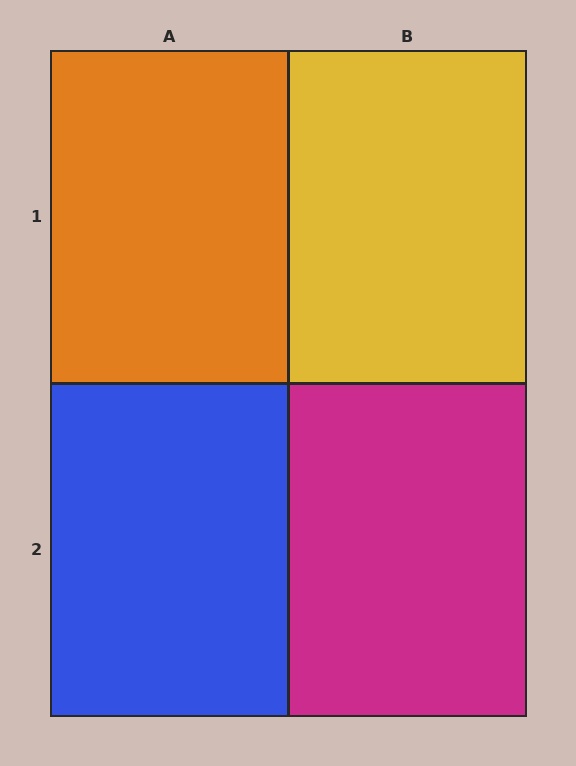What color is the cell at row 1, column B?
Yellow.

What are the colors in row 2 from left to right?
Blue, magenta.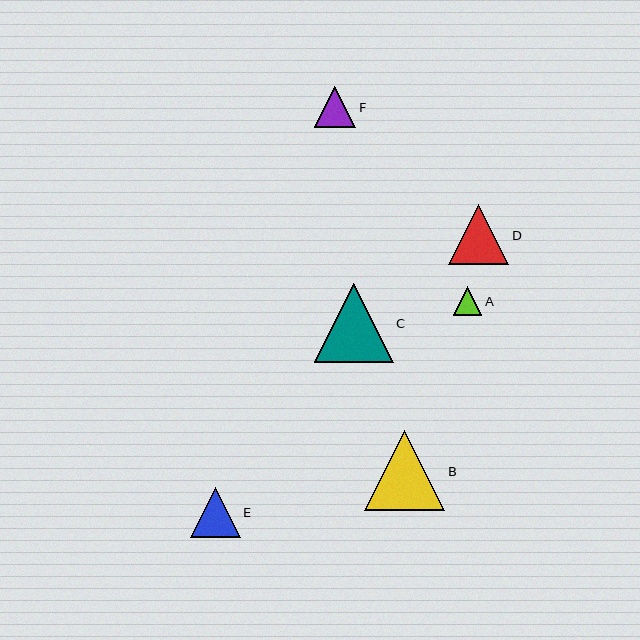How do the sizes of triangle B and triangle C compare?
Triangle B and triangle C are approximately the same size.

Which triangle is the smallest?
Triangle A is the smallest with a size of approximately 29 pixels.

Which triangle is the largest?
Triangle B is the largest with a size of approximately 80 pixels.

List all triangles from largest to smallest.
From largest to smallest: B, C, D, E, F, A.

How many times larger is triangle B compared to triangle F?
Triangle B is approximately 1.9 times the size of triangle F.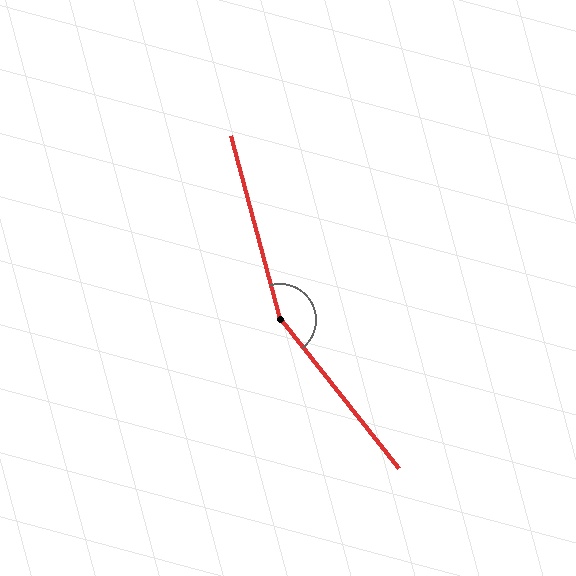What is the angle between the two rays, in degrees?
Approximately 156 degrees.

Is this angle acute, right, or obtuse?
It is obtuse.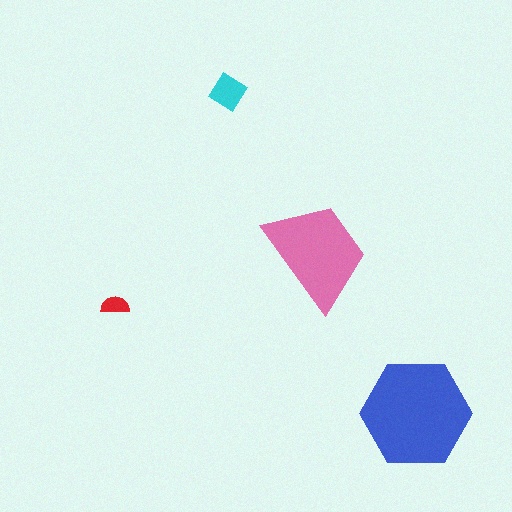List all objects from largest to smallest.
The blue hexagon, the pink trapezoid, the cyan diamond, the red semicircle.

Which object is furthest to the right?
The blue hexagon is rightmost.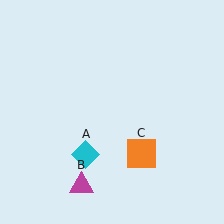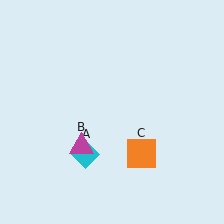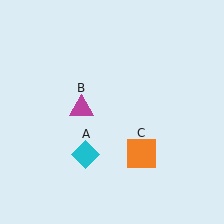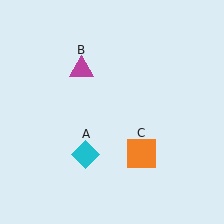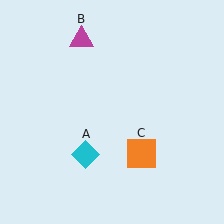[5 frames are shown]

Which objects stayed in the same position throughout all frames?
Cyan diamond (object A) and orange square (object C) remained stationary.